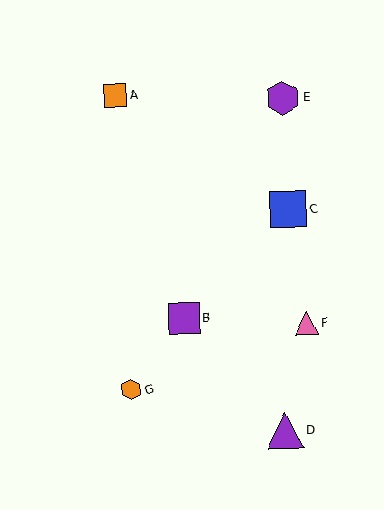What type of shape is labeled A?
Shape A is an orange square.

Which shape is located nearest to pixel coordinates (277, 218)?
The blue square (labeled C) at (288, 210) is nearest to that location.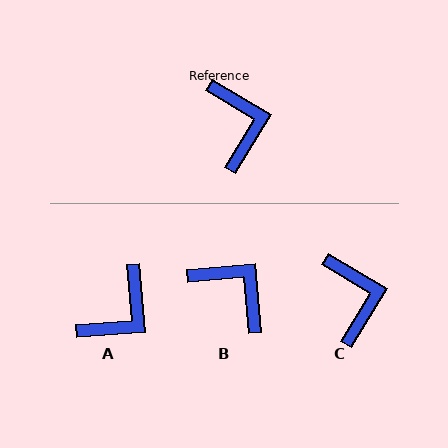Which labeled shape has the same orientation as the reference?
C.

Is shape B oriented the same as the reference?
No, it is off by about 36 degrees.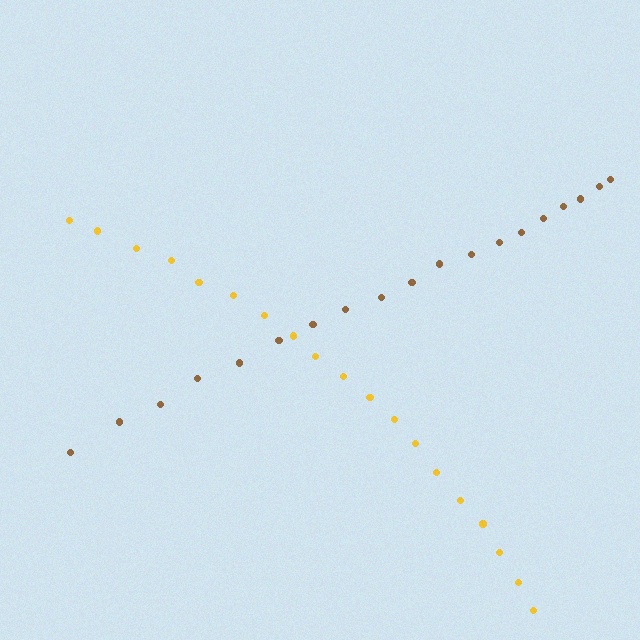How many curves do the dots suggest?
There are 2 distinct paths.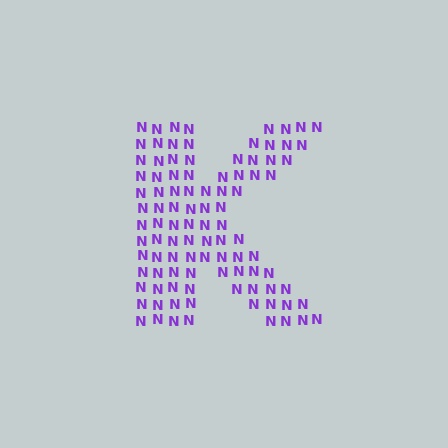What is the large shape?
The large shape is the letter K.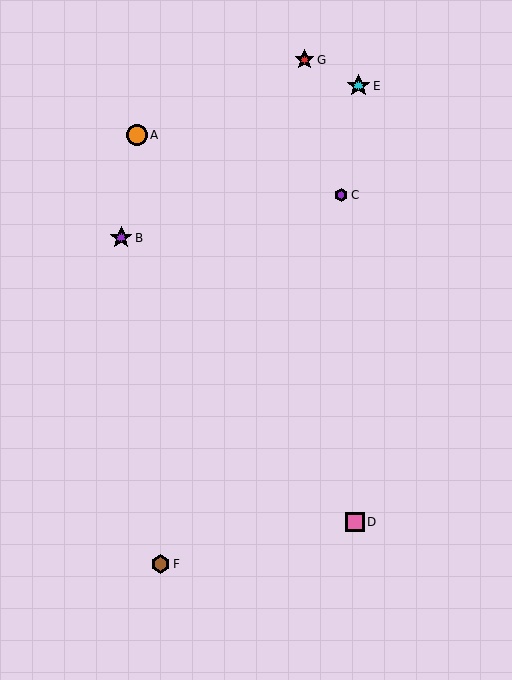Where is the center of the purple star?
The center of the purple star is at (121, 238).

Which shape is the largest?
The cyan star (labeled E) is the largest.